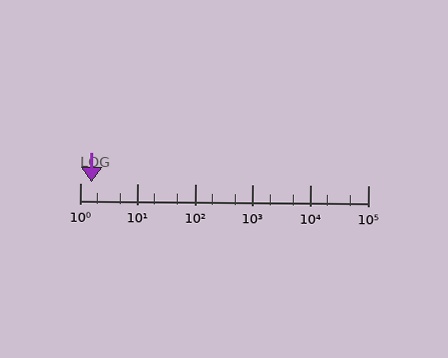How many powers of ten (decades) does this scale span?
The scale spans 5 decades, from 1 to 100000.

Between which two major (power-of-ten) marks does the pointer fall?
The pointer is between 1 and 10.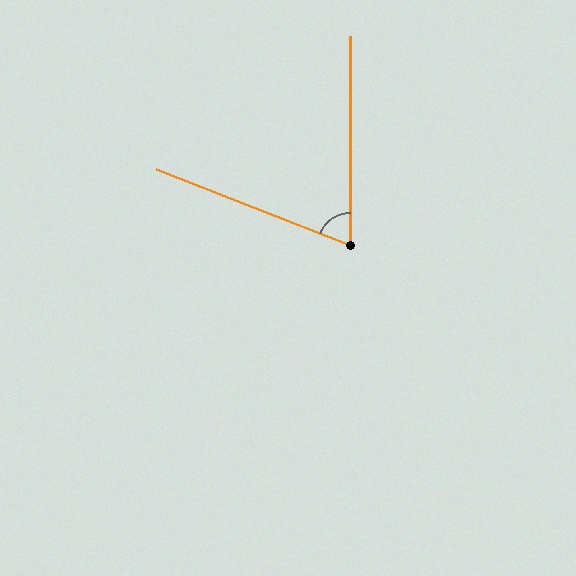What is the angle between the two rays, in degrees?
Approximately 69 degrees.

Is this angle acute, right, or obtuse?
It is acute.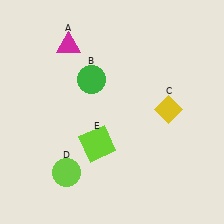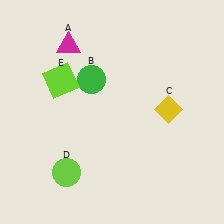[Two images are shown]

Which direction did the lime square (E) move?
The lime square (E) moved up.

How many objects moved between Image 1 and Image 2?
1 object moved between the two images.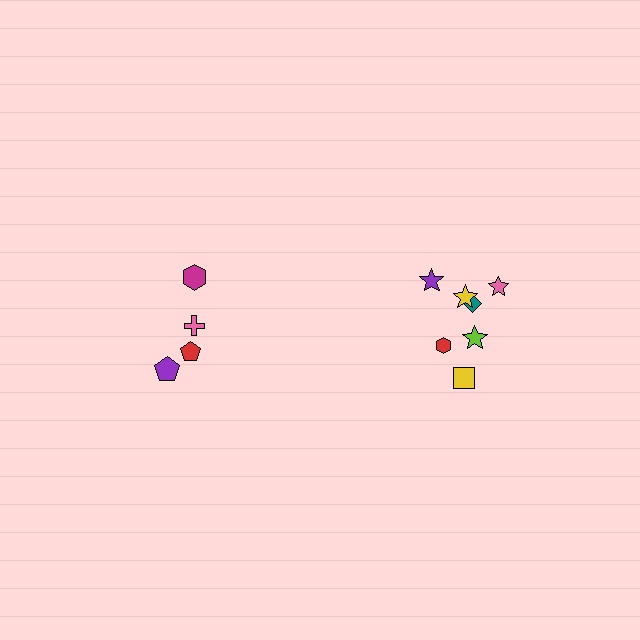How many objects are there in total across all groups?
There are 11 objects.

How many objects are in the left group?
There are 4 objects.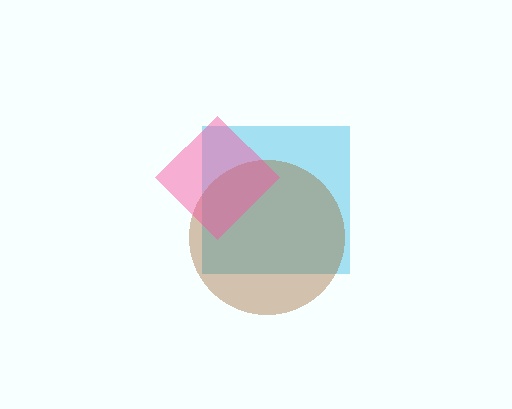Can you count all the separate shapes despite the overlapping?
Yes, there are 3 separate shapes.